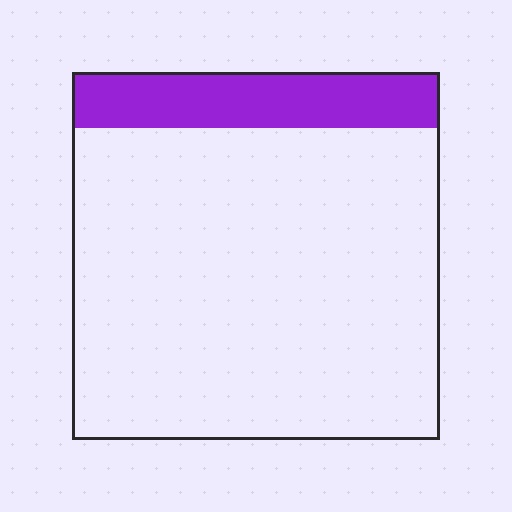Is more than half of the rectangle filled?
No.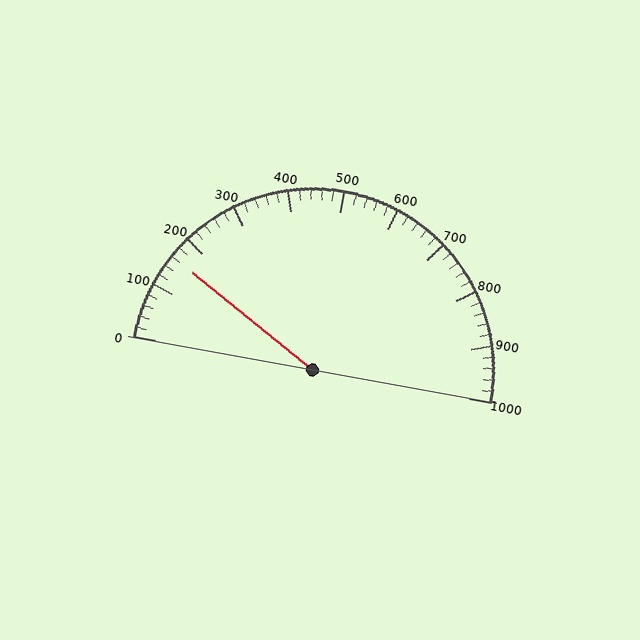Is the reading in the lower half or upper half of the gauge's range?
The reading is in the lower half of the range (0 to 1000).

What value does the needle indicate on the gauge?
The needle indicates approximately 160.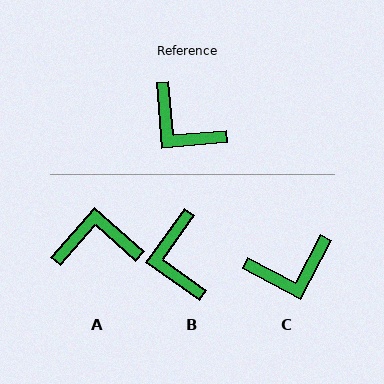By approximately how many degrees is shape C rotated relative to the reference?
Approximately 58 degrees counter-clockwise.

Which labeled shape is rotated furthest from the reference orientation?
A, about 136 degrees away.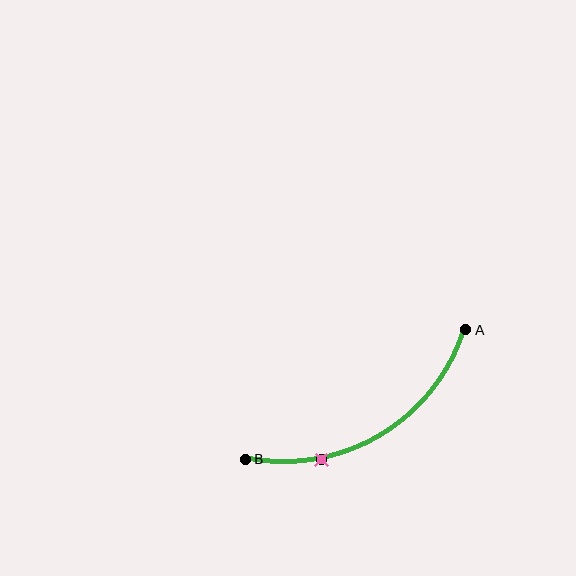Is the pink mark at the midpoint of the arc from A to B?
No. The pink mark lies on the arc but is closer to endpoint B. The arc midpoint would be at the point on the curve equidistant along the arc from both A and B.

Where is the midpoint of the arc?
The arc midpoint is the point on the curve farthest from the straight line joining A and B. It sits below that line.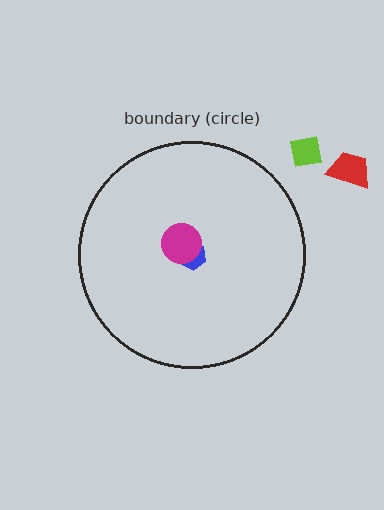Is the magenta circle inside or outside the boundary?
Inside.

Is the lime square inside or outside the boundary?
Outside.